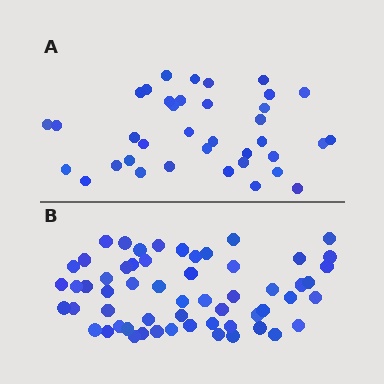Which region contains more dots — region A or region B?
Region B (the bottom region) has more dots.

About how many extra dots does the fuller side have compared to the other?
Region B has approximately 20 more dots than region A.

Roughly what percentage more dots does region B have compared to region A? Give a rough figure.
About 55% more.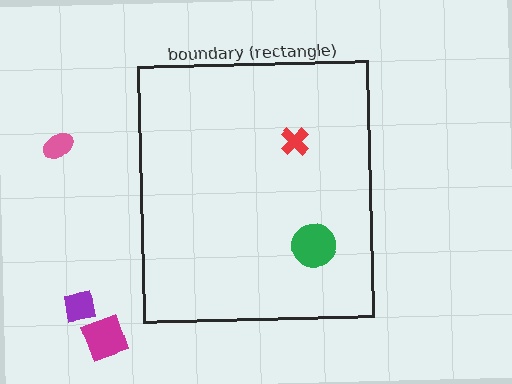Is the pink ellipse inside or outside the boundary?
Outside.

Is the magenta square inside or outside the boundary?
Outside.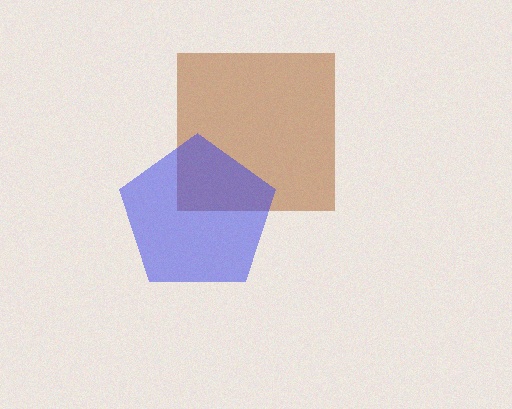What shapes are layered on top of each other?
The layered shapes are: a brown square, a blue pentagon.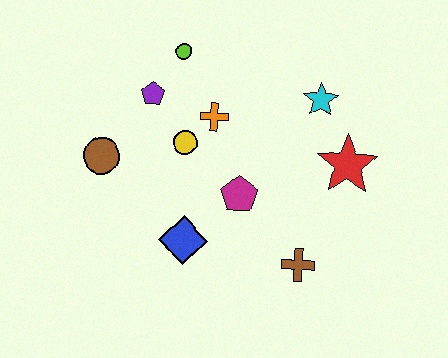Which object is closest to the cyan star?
The red star is closest to the cyan star.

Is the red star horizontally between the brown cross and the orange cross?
No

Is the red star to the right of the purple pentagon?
Yes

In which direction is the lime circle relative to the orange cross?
The lime circle is above the orange cross.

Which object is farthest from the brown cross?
The lime circle is farthest from the brown cross.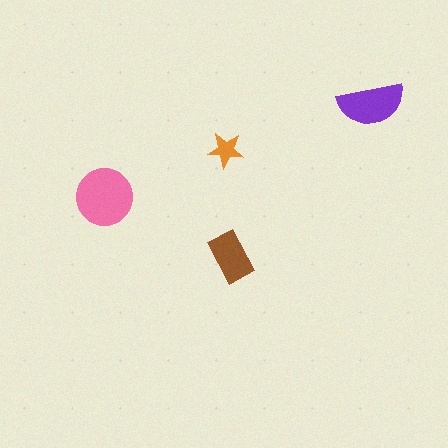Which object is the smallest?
The orange star.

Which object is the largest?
The pink circle.